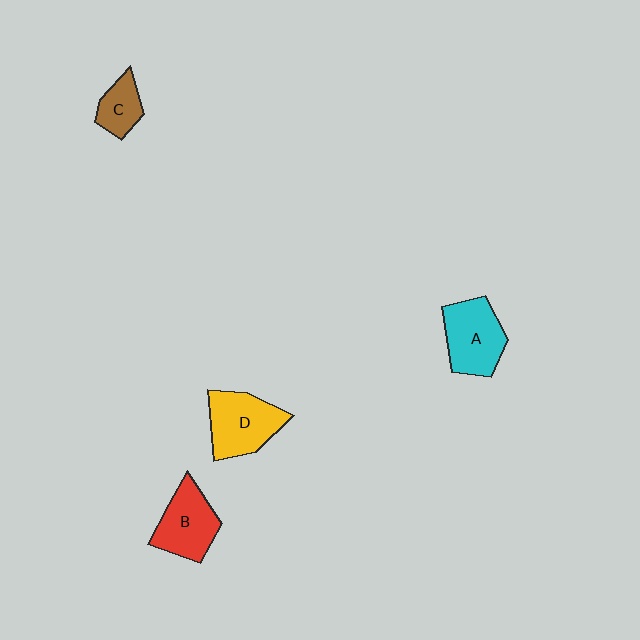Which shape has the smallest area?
Shape C (brown).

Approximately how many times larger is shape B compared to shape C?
Approximately 1.7 times.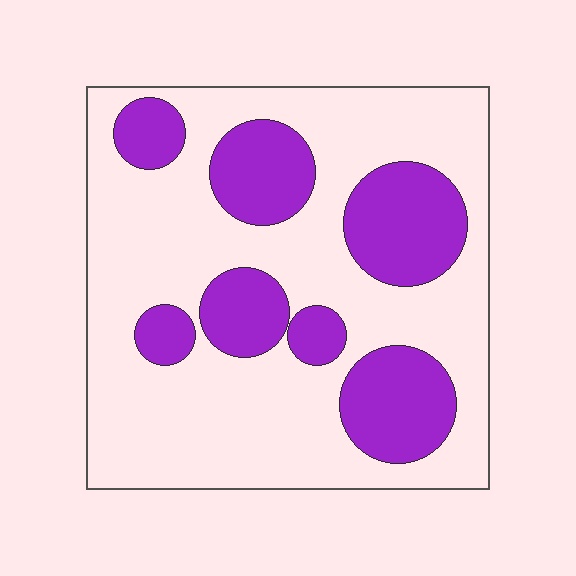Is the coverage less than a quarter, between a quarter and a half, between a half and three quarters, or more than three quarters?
Between a quarter and a half.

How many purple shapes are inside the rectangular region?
7.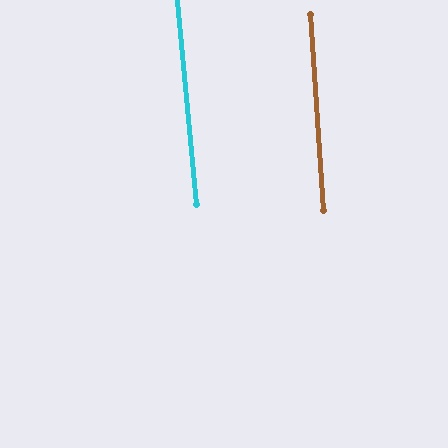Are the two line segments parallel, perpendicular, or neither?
Parallel — their directions differ by only 1.7°.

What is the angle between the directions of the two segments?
Approximately 2 degrees.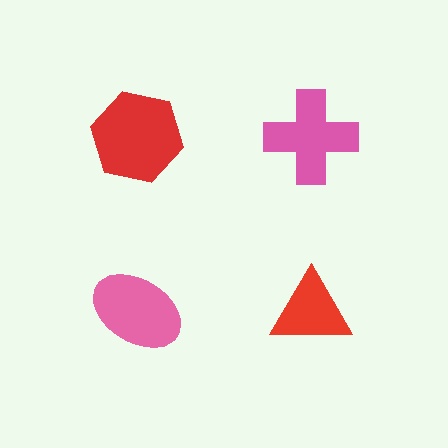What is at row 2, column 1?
A pink ellipse.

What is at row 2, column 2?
A red triangle.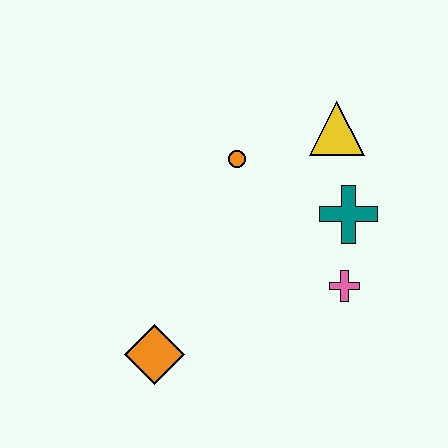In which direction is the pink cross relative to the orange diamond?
The pink cross is to the right of the orange diamond.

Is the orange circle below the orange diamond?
No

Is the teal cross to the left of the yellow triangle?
No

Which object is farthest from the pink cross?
The orange diamond is farthest from the pink cross.